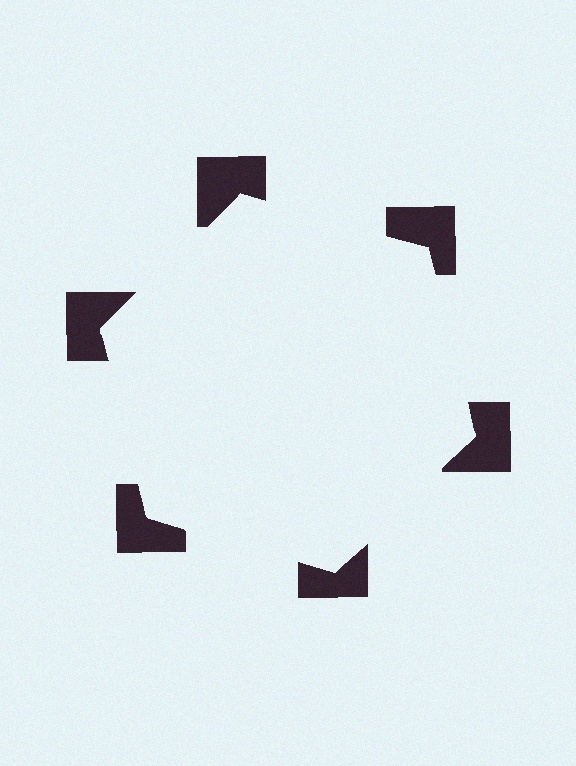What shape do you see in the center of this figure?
An illusory hexagon — its edges are inferred from the aligned wedge cuts in the notched squares, not physically drawn.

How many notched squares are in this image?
There are 6 — one at each vertex of the illusory hexagon.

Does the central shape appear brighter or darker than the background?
It typically appears slightly brighter than the background, even though no actual brightness change is drawn.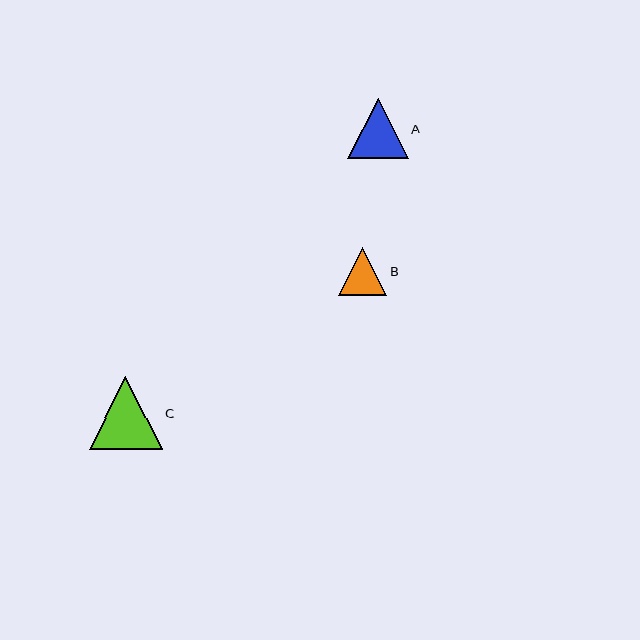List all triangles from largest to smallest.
From largest to smallest: C, A, B.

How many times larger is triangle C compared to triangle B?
Triangle C is approximately 1.5 times the size of triangle B.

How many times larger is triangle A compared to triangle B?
Triangle A is approximately 1.2 times the size of triangle B.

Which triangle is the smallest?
Triangle B is the smallest with a size of approximately 49 pixels.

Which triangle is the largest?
Triangle C is the largest with a size of approximately 73 pixels.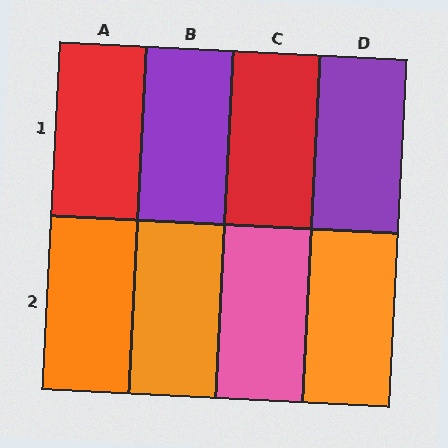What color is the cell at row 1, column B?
Purple.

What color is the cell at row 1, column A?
Red.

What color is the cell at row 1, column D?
Purple.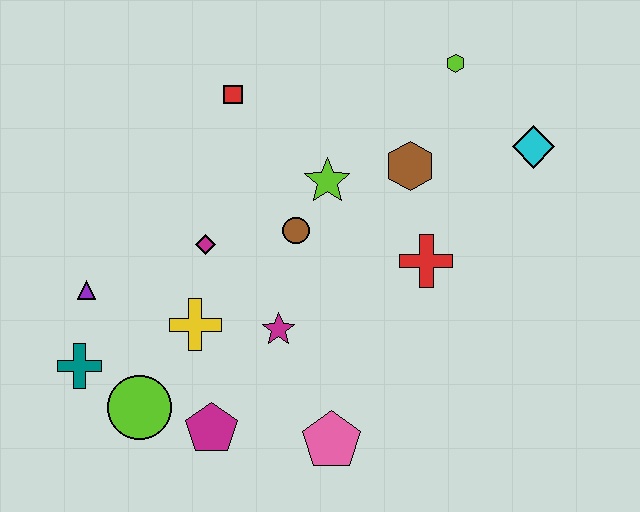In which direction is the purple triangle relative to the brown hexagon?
The purple triangle is to the left of the brown hexagon.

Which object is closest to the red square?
The lime star is closest to the red square.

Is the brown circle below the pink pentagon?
No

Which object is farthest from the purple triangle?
The cyan diamond is farthest from the purple triangle.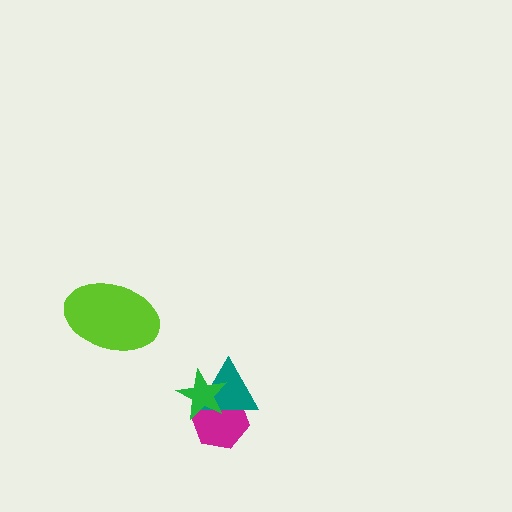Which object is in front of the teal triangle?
The green star is in front of the teal triangle.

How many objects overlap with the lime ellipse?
0 objects overlap with the lime ellipse.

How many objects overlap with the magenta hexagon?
2 objects overlap with the magenta hexagon.